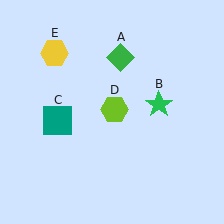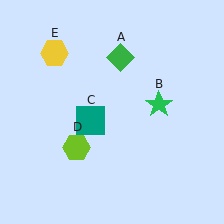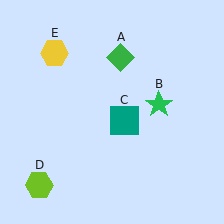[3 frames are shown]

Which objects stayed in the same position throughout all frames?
Green diamond (object A) and green star (object B) and yellow hexagon (object E) remained stationary.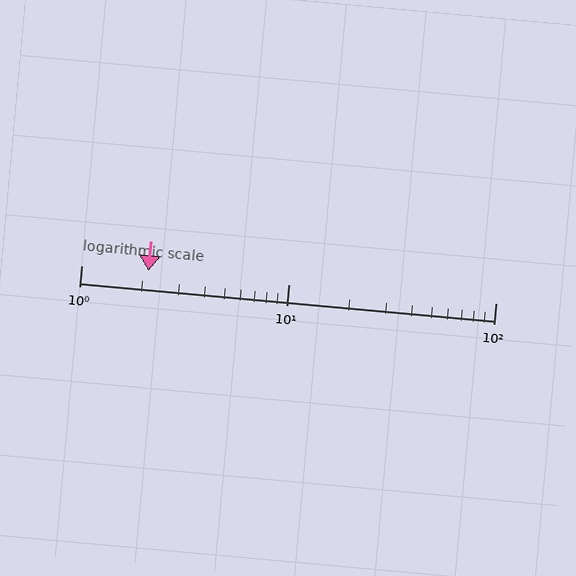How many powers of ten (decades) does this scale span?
The scale spans 2 decades, from 1 to 100.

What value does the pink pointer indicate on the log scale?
The pointer indicates approximately 2.1.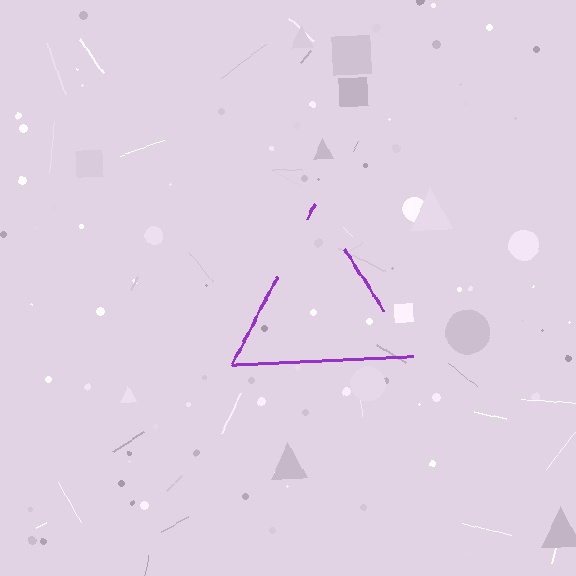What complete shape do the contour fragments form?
The contour fragments form a triangle.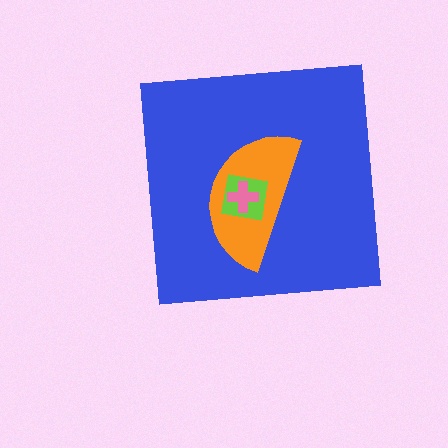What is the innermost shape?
The pink cross.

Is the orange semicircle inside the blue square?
Yes.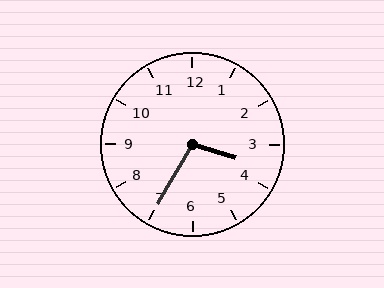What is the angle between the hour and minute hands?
Approximately 102 degrees.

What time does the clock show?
3:35.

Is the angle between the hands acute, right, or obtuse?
It is obtuse.